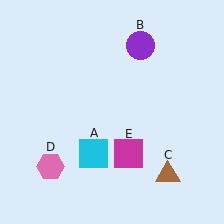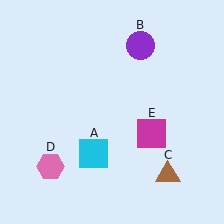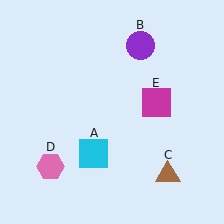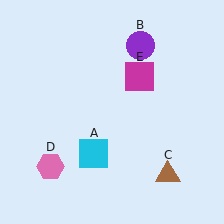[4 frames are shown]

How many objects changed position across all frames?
1 object changed position: magenta square (object E).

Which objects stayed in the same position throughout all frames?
Cyan square (object A) and purple circle (object B) and brown triangle (object C) and pink hexagon (object D) remained stationary.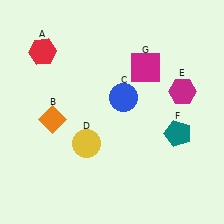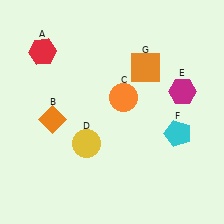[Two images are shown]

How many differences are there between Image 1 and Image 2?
There are 3 differences between the two images.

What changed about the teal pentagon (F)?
In Image 1, F is teal. In Image 2, it changed to cyan.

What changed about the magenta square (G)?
In Image 1, G is magenta. In Image 2, it changed to orange.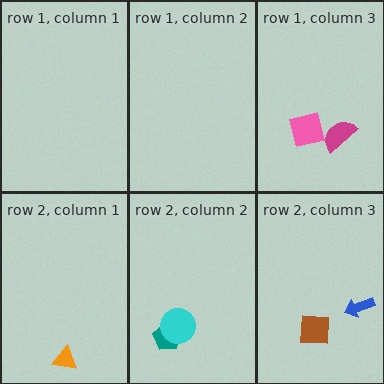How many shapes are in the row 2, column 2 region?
2.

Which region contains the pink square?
The row 1, column 3 region.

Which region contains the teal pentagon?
The row 2, column 2 region.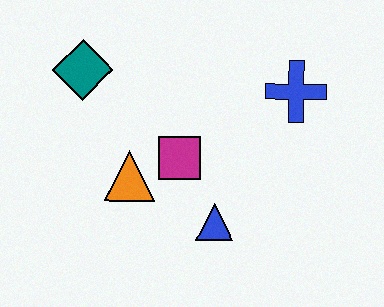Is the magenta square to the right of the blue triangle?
No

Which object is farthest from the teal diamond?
The blue cross is farthest from the teal diamond.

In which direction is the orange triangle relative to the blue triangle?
The orange triangle is to the left of the blue triangle.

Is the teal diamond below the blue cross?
No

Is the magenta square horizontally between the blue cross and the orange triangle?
Yes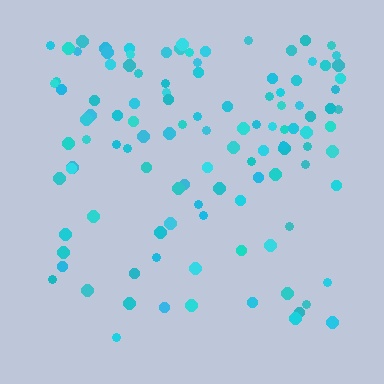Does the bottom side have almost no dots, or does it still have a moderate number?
Still a moderate number, just noticeably fewer than the top.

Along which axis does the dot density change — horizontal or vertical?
Vertical.